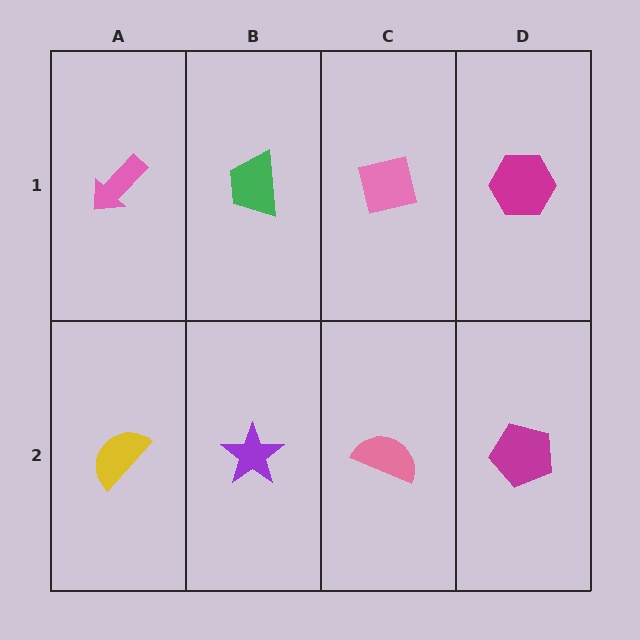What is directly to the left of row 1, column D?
A pink square.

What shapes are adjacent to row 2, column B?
A green trapezoid (row 1, column B), a yellow semicircle (row 2, column A), a pink semicircle (row 2, column C).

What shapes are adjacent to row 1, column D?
A magenta pentagon (row 2, column D), a pink square (row 1, column C).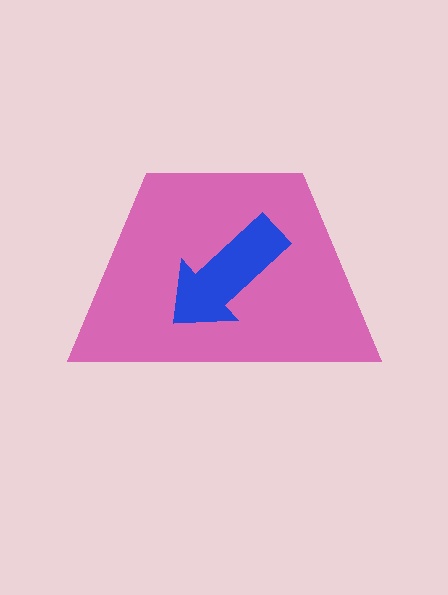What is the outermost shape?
The pink trapezoid.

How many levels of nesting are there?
2.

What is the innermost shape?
The blue arrow.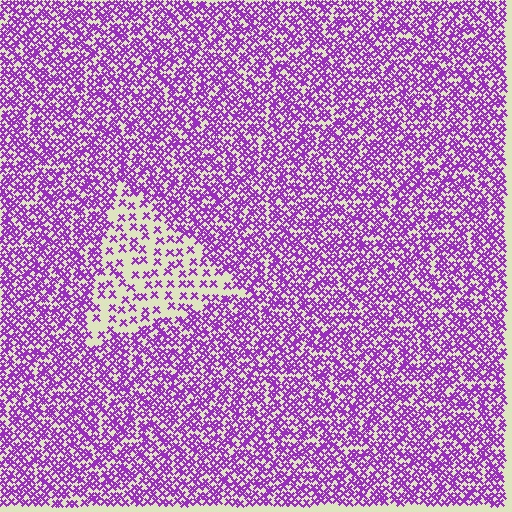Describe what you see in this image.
The image contains small purple elements arranged at two different densities. A triangle-shaped region is visible where the elements are less densely packed than the surrounding area.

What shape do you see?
I see a triangle.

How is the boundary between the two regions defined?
The boundary is defined by a change in element density (approximately 2.6x ratio). All elements are the same color, size, and shape.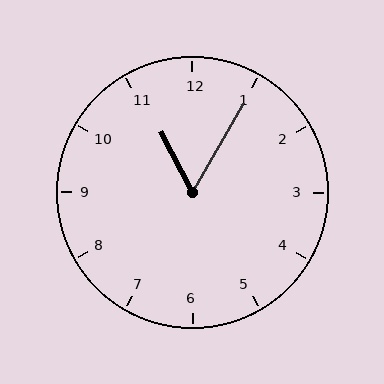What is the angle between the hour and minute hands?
Approximately 58 degrees.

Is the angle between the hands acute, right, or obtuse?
It is acute.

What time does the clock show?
11:05.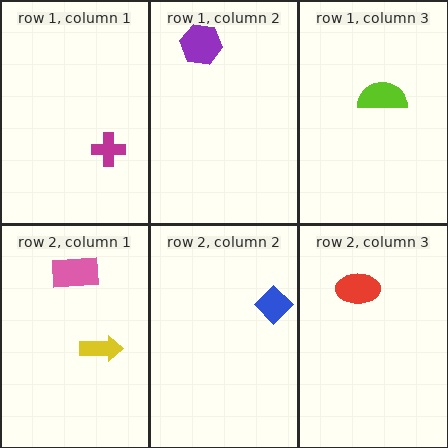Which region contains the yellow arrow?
The row 2, column 1 region.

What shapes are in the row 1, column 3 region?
The lime semicircle.